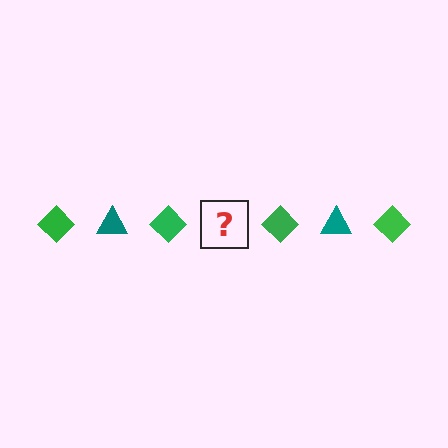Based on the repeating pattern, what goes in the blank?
The blank should be a teal triangle.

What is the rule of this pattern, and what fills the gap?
The rule is that the pattern alternates between green diamond and teal triangle. The gap should be filled with a teal triangle.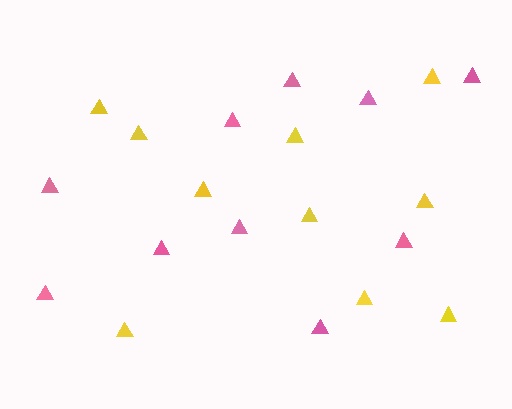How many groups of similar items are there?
There are 2 groups: one group of yellow triangles (10) and one group of pink triangles (10).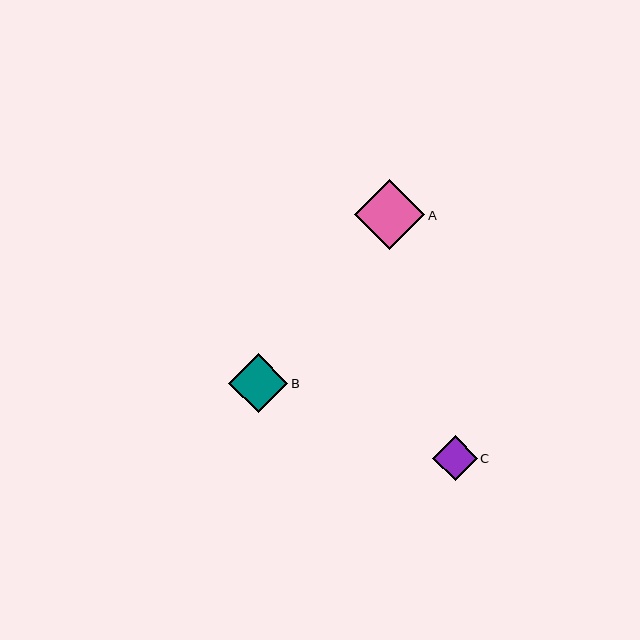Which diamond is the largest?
Diamond A is the largest with a size of approximately 70 pixels.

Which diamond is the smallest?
Diamond C is the smallest with a size of approximately 44 pixels.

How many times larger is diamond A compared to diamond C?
Diamond A is approximately 1.6 times the size of diamond C.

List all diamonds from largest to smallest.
From largest to smallest: A, B, C.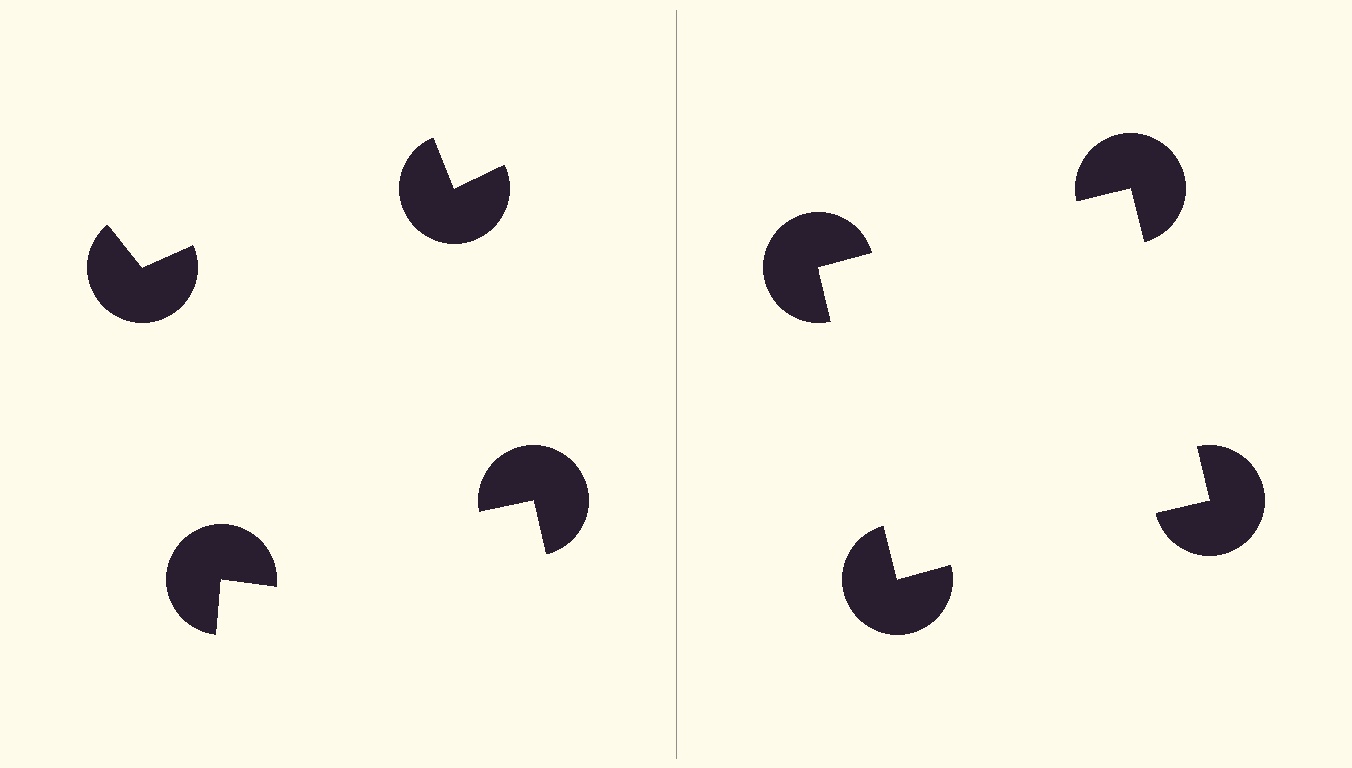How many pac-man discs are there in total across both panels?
8 — 4 on each side.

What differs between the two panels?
The pac-man discs are positioned identically on both sides; only the wedge orientations differ. On the right they align to a square; on the left they are misaligned.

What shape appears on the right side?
An illusory square.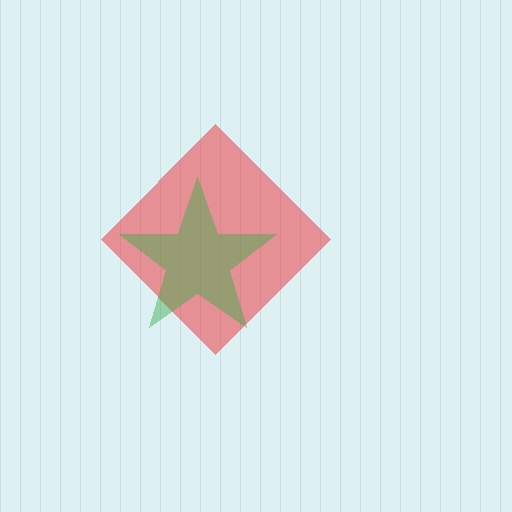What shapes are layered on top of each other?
The layered shapes are: a red diamond, a green star.